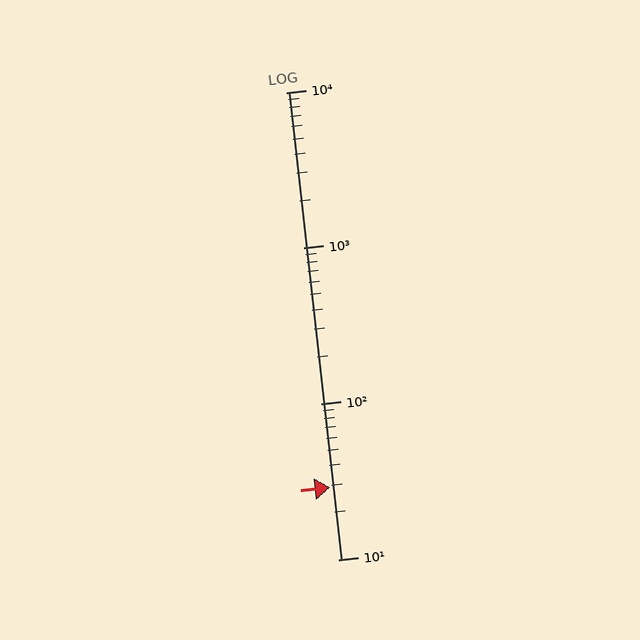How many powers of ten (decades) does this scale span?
The scale spans 3 decades, from 10 to 10000.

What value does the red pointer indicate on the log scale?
The pointer indicates approximately 29.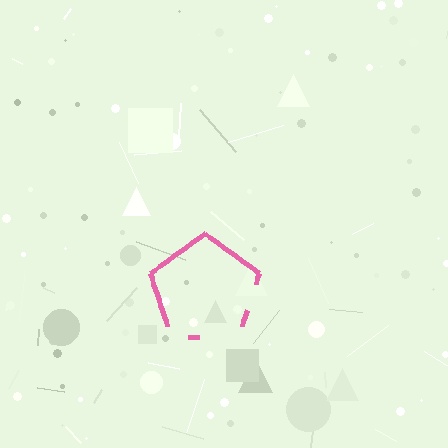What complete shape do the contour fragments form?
The contour fragments form a pentagon.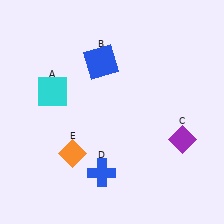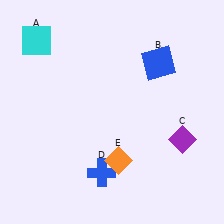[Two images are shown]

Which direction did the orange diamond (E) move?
The orange diamond (E) moved right.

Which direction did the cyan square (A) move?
The cyan square (A) moved up.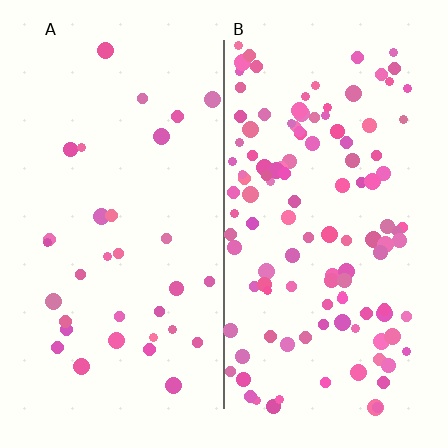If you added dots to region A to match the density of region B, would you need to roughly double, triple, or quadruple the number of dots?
Approximately quadruple.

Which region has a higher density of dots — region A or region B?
B (the right).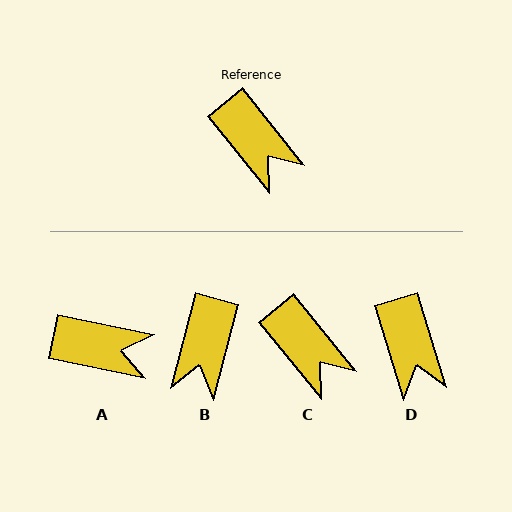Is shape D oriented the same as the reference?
No, it is off by about 22 degrees.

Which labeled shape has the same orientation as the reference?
C.